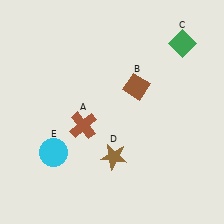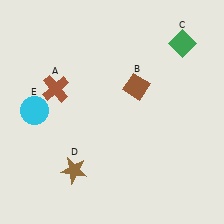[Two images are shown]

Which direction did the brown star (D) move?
The brown star (D) moved left.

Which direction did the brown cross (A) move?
The brown cross (A) moved up.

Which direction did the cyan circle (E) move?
The cyan circle (E) moved up.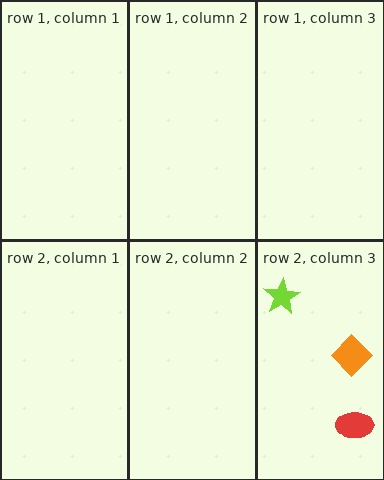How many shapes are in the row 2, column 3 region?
3.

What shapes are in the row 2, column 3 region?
The lime star, the orange diamond, the red ellipse.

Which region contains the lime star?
The row 2, column 3 region.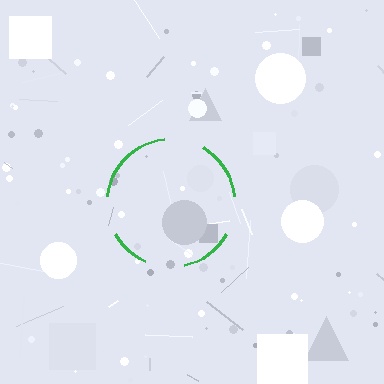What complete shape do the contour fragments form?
The contour fragments form a circle.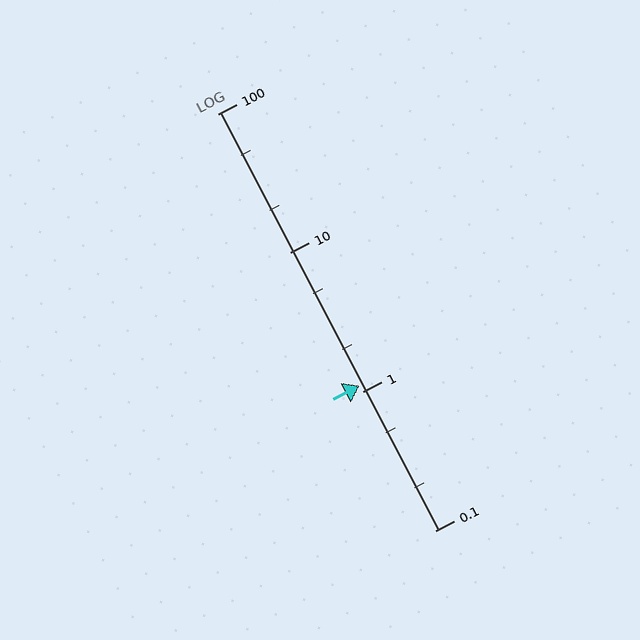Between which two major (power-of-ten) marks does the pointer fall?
The pointer is between 1 and 10.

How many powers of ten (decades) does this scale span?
The scale spans 3 decades, from 0.1 to 100.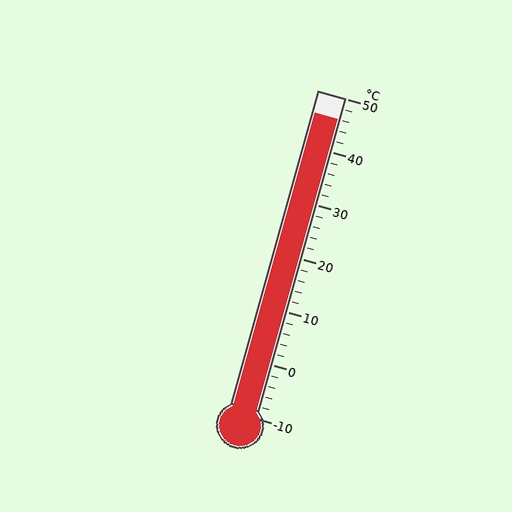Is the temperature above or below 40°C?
The temperature is above 40°C.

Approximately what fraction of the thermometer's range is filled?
The thermometer is filled to approximately 95% of its range.